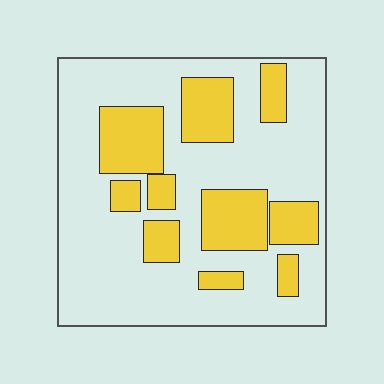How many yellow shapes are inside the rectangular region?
10.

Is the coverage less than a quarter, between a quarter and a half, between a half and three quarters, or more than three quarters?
Between a quarter and a half.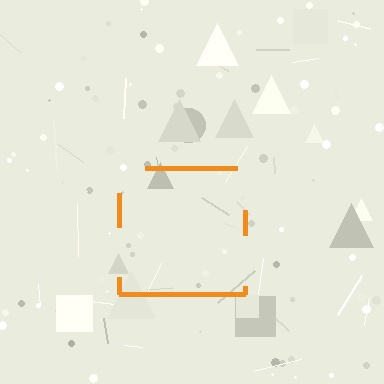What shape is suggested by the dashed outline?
The dashed outline suggests a square.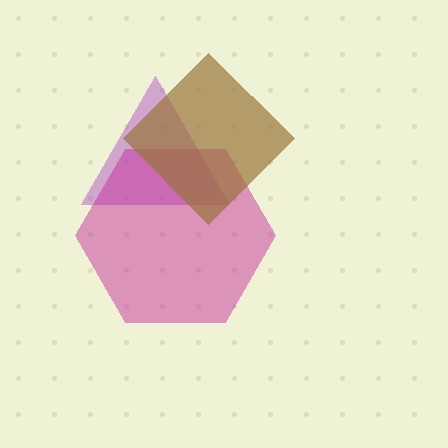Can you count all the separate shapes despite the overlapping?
Yes, there are 3 separate shapes.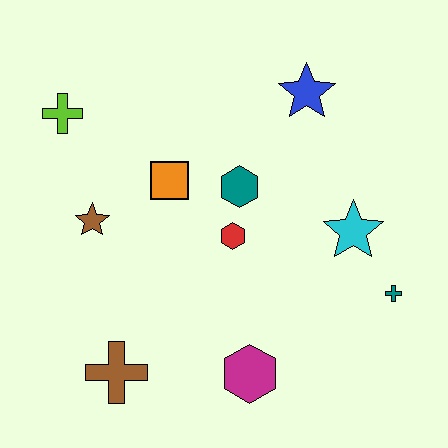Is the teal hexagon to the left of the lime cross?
No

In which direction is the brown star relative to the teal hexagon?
The brown star is to the left of the teal hexagon.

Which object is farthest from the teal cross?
The lime cross is farthest from the teal cross.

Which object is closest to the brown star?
The orange square is closest to the brown star.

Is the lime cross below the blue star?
Yes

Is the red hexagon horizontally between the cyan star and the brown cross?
Yes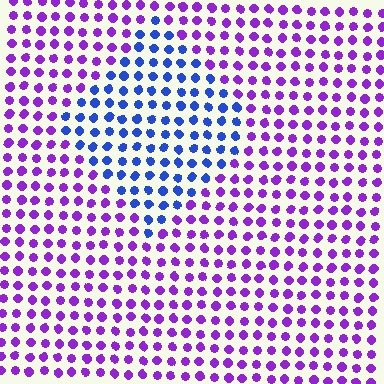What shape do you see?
I see a diamond.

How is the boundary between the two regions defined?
The boundary is defined purely by a slight shift in hue (about 52 degrees). Spacing, size, and orientation are identical on both sides.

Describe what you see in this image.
The image is filled with small purple elements in a uniform arrangement. A diamond-shaped region is visible where the elements are tinted to a slightly different hue, forming a subtle color boundary.